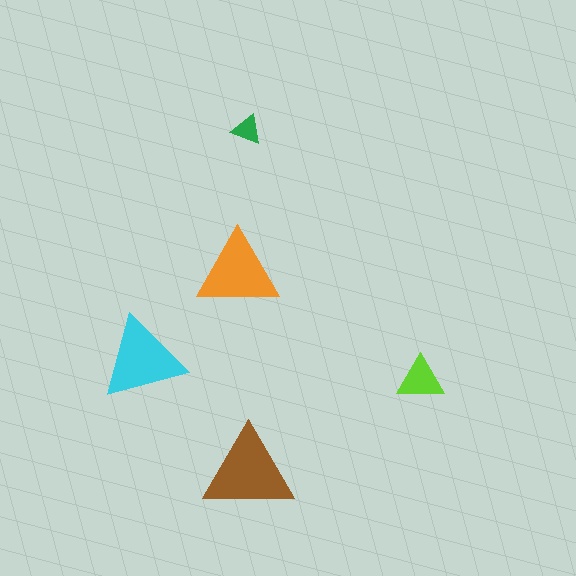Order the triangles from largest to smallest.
the brown one, the cyan one, the orange one, the lime one, the green one.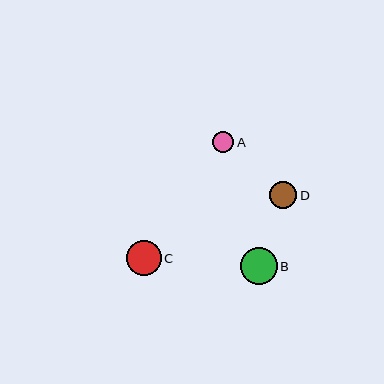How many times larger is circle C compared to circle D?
Circle C is approximately 1.3 times the size of circle D.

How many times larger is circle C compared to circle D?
Circle C is approximately 1.3 times the size of circle D.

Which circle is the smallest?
Circle A is the smallest with a size of approximately 21 pixels.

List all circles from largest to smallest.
From largest to smallest: B, C, D, A.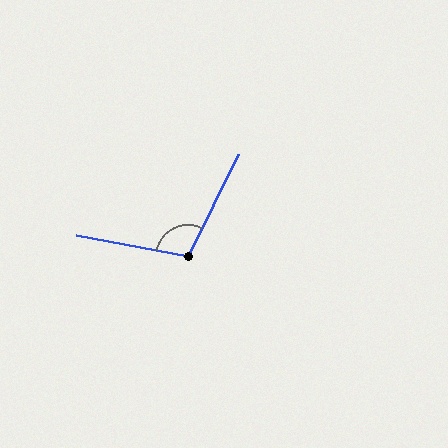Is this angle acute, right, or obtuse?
It is obtuse.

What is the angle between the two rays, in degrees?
Approximately 105 degrees.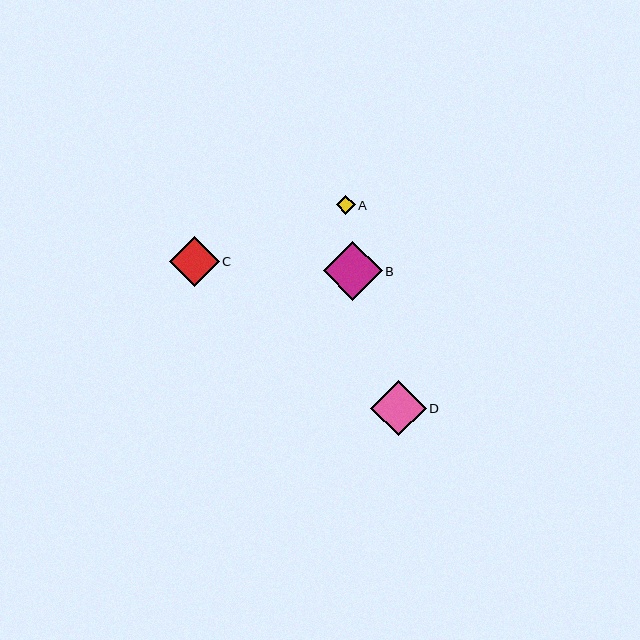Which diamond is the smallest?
Diamond A is the smallest with a size of approximately 19 pixels.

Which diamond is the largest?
Diamond B is the largest with a size of approximately 59 pixels.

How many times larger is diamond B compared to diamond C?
Diamond B is approximately 1.2 times the size of diamond C.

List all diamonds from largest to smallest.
From largest to smallest: B, D, C, A.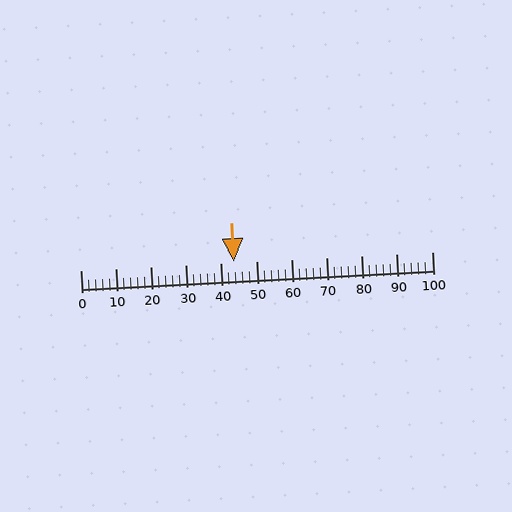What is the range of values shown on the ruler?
The ruler shows values from 0 to 100.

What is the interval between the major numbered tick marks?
The major tick marks are spaced 10 units apart.